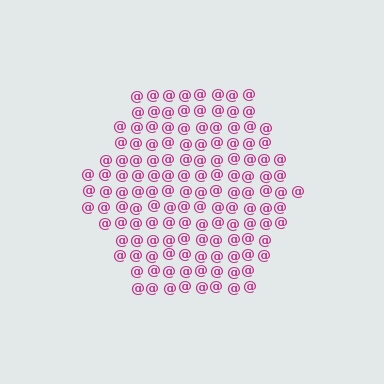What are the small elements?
The small elements are at signs.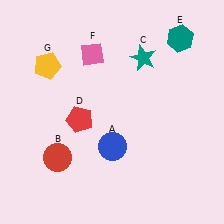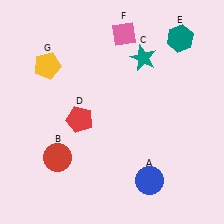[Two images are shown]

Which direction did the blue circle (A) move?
The blue circle (A) moved right.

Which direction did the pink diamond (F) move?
The pink diamond (F) moved right.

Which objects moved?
The objects that moved are: the blue circle (A), the pink diamond (F).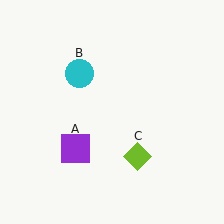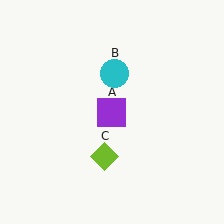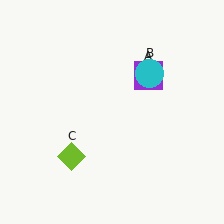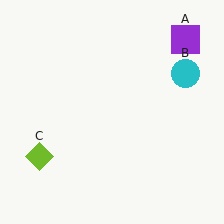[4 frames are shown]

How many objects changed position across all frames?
3 objects changed position: purple square (object A), cyan circle (object B), lime diamond (object C).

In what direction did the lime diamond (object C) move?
The lime diamond (object C) moved left.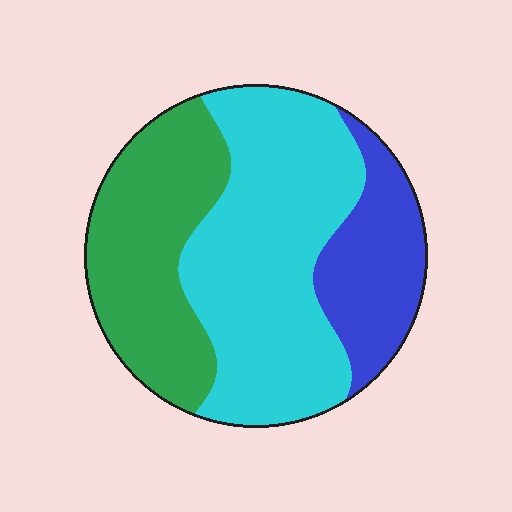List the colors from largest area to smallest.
From largest to smallest: cyan, green, blue.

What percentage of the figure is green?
Green takes up between a sixth and a third of the figure.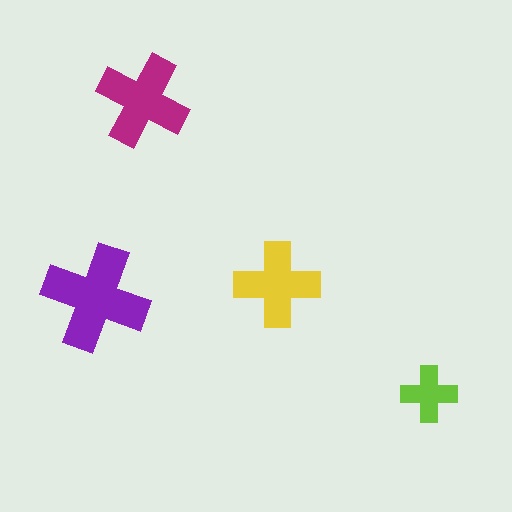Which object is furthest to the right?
The lime cross is rightmost.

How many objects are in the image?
There are 4 objects in the image.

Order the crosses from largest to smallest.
the purple one, the magenta one, the yellow one, the lime one.